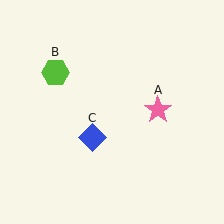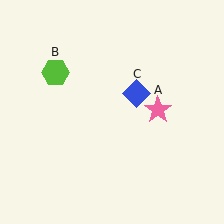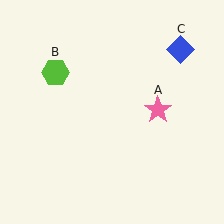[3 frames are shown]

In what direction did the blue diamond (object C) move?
The blue diamond (object C) moved up and to the right.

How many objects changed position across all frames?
1 object changed position: blue diamond (object C).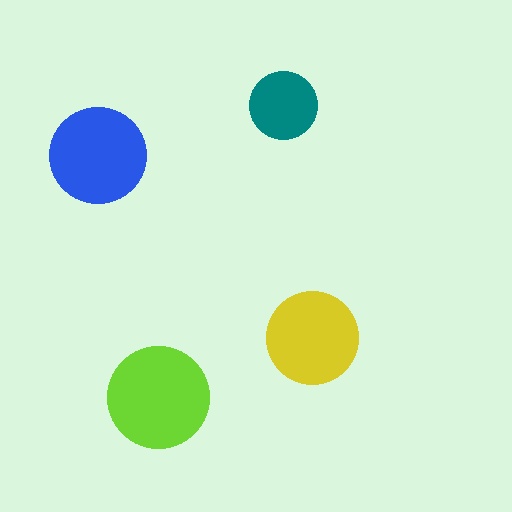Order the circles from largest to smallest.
the lime one, the blue one, the yellow one, the teal one.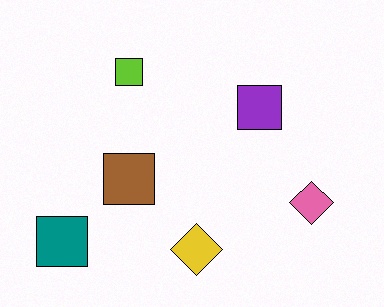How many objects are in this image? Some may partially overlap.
There are 6 objects.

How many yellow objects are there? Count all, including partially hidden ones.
There is 1 yellow object.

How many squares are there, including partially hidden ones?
There are 4 squares.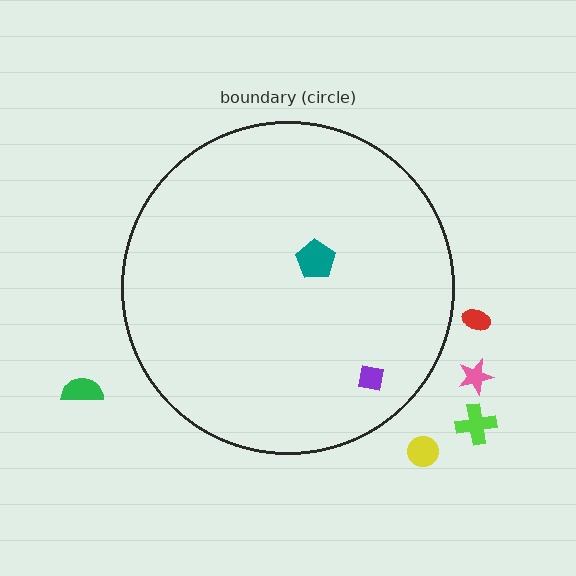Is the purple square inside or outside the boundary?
Inside.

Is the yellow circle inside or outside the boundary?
Outside.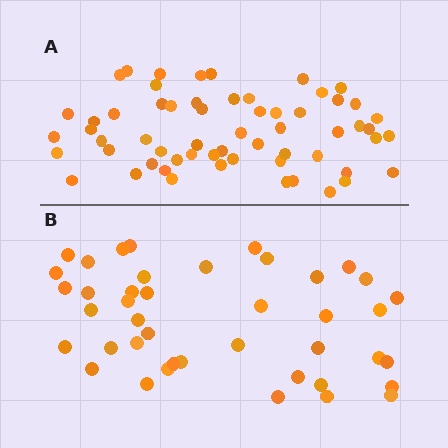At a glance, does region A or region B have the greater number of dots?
Region A (the top region) has more dots.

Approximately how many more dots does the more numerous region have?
Region A has approximately 20 more dots than region B.